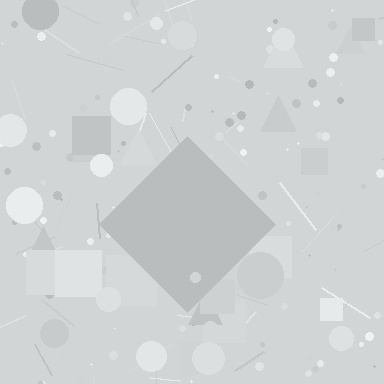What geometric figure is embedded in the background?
A diamond is embedded in the background.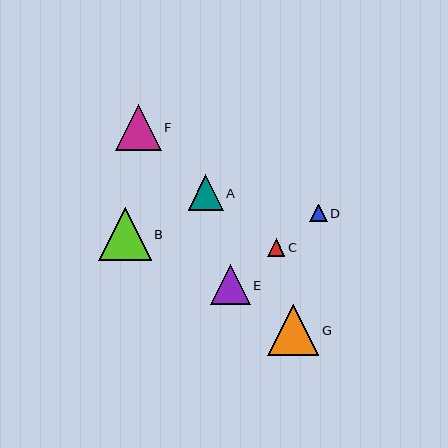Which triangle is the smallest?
Triangle C is the smallest with a size of approximately 17 pixels.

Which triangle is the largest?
Triangle B is the largest with a size of approximately 52 pixels.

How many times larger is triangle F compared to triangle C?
Triangle F is approximately 2.7 times the size of triangle C.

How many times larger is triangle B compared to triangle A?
Triangle B is approximately 1.5 times the size of triangle A.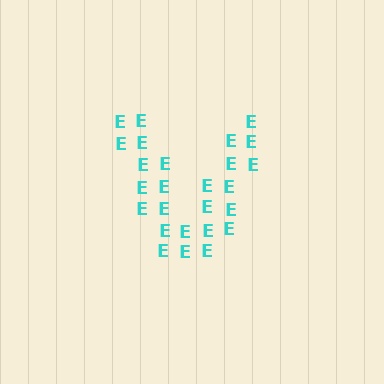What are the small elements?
The small elements are letter E's.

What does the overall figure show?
The overall figure shows the letter V.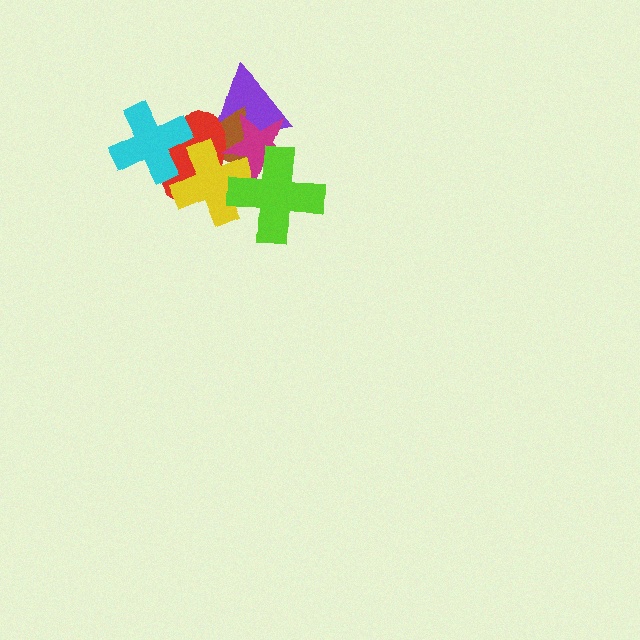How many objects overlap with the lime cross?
3 objects overlap with the lime cross.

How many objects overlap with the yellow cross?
5 objects overlap with the yellow cross.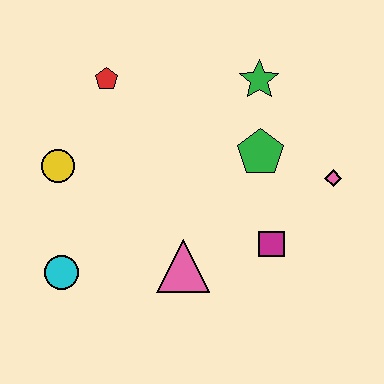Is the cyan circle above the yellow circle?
No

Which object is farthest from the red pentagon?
The pink diamond is farthest from the red pentagon.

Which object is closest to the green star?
The green pentagon is closest to the green star.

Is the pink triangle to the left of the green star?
Yes